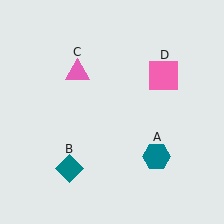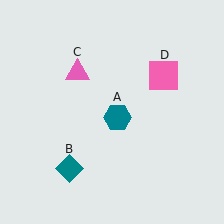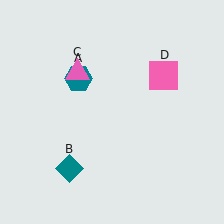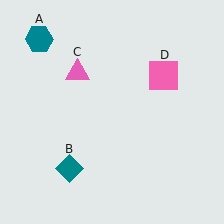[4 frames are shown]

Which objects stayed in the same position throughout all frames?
Teal diamond (object B) and pink triangle (object C) and pink square (object D) remained stationary.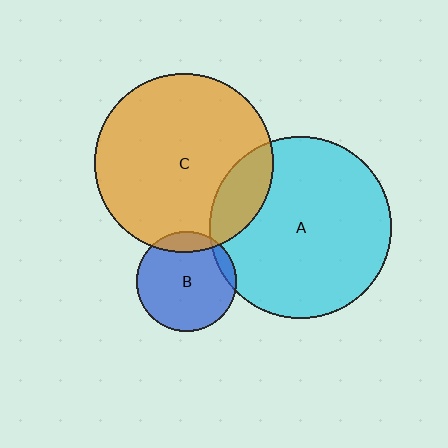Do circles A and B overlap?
Yes.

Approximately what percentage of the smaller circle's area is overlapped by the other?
Approximately 5%.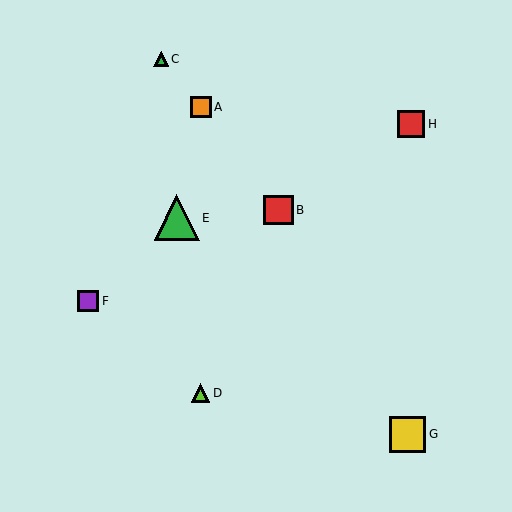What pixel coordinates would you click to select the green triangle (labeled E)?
Click at (177, 218) to select the green triangle E.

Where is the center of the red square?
The center of the red square is at (278, 210).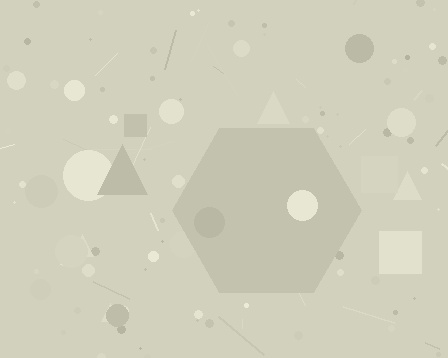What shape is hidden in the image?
A hexagon is hidden in the image.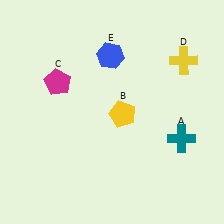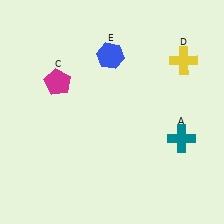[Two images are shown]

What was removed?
The yellow pentagon (B) was removed in Image 2.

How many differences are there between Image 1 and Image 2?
There is 1 difference between the two images.